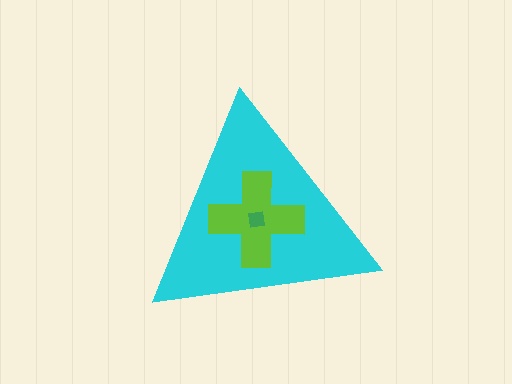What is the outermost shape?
The cyan triangle.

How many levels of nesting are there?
3.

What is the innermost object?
The green square.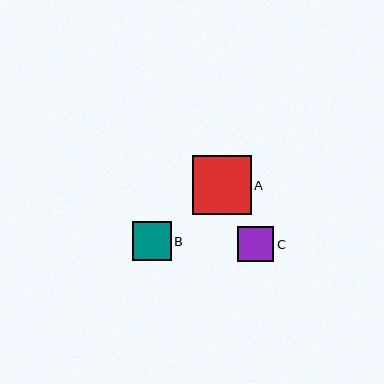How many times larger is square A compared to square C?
Square A is approximately 1.6 times the size of square C.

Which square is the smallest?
Square C is the smallest with a size of approximately 36 pixels.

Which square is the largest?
Square A is the largest with a size of approximately 59 pixels.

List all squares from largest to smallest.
From largest to smallest: A, B, C.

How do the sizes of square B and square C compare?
Square B and square C are approximately the same size.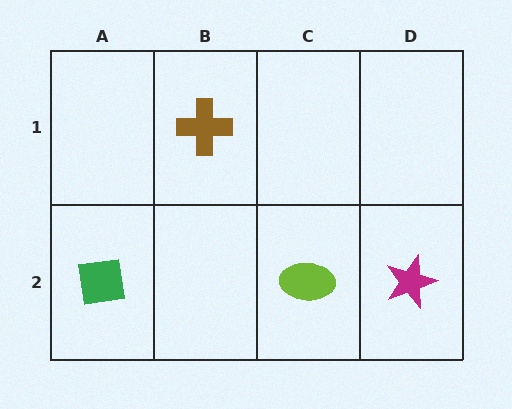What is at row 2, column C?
A lime ellipse.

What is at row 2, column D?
A magenta star.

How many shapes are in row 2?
3 shapes.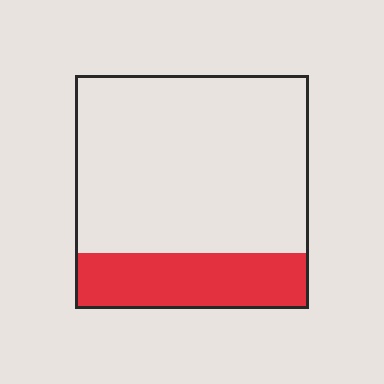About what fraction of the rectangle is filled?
About one quarter (1/4).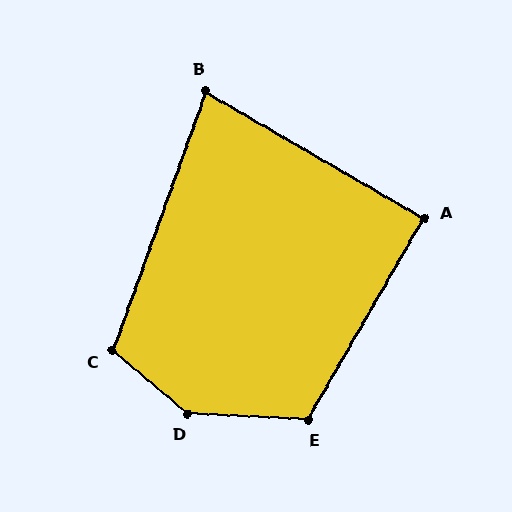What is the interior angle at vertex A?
Approximately 90 degrees (approximately right).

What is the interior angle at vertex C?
Approximately 110 degrees (obtuse).